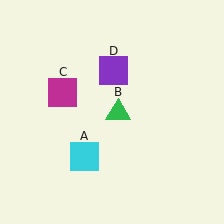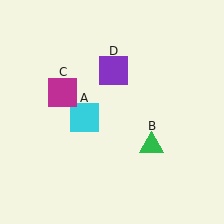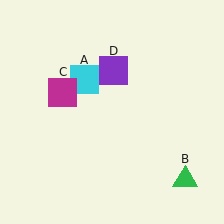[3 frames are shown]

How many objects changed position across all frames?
2 objects changed position: cyan square (object A), green triangle (object B).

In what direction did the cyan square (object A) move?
The cyan square (object A) moved up.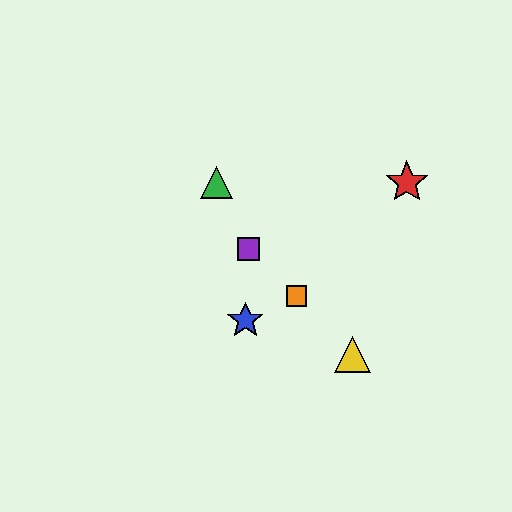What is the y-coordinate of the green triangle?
The green triangle is at y≈182.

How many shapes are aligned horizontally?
2 shapes (the red star, the green triangle) are aligned horizontally.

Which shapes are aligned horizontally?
The red star, the green triangle are aligned horizontally.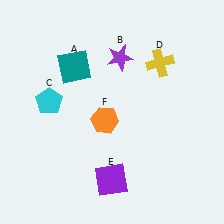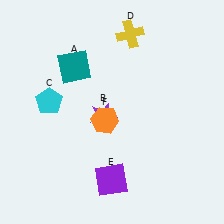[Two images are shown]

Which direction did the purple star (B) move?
The purple star (B) moved down.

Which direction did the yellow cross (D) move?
The yellow cross (D) moved left.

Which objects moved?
The objects that moved are: the purple star (B), the yellow cross (D).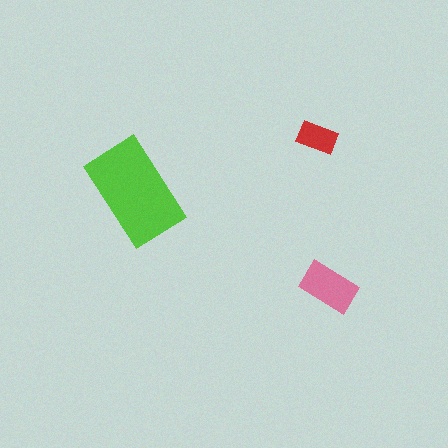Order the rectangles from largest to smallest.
the lime one, the pink one, the red one.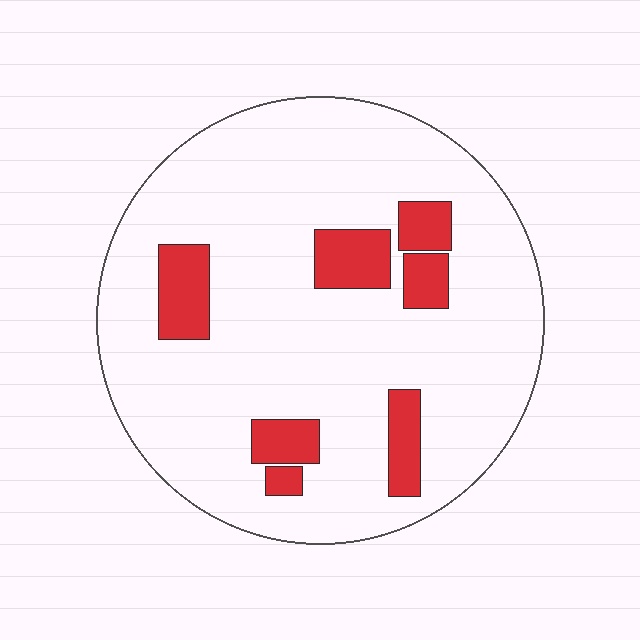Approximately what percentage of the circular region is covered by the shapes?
Approximately 15%.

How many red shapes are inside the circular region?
7.